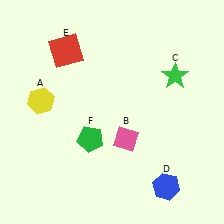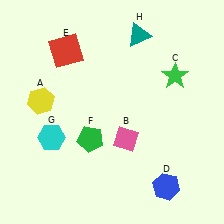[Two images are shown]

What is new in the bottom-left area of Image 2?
A cyan hexagon (G) was added in the bottom-left area of Image 2.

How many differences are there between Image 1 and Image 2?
There are 2 differences between the two images.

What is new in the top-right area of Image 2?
A teal triangle (H) was added in the top-right area of Image 2.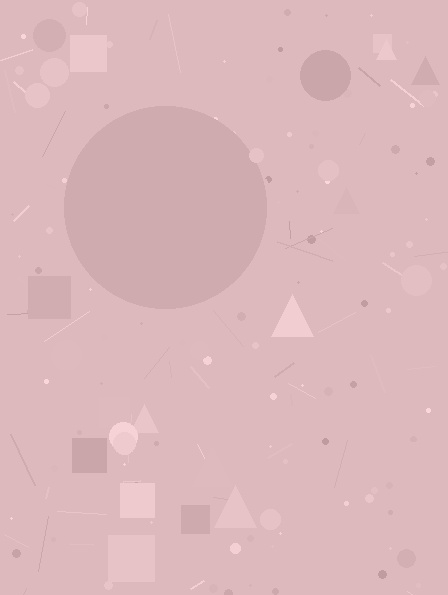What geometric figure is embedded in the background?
A circle is embedded in the background.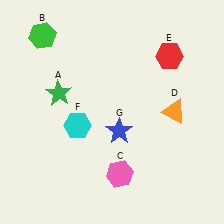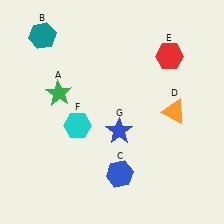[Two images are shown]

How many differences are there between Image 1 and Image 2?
There are 2 differences between the two images.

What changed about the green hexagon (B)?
In Image 1, B is green. In Image 2, it changed to teal.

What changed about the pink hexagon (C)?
In Image 1, C is pink. In Image 2, it changed to blue.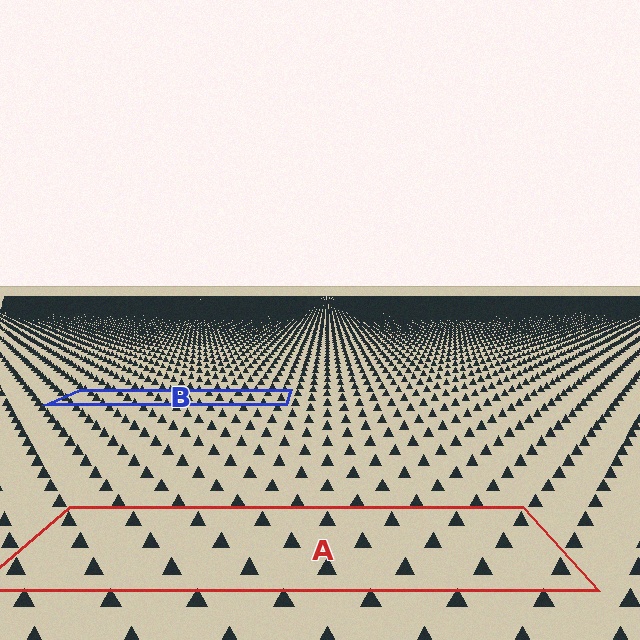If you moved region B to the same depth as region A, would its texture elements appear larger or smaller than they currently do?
They would appear larger. At a closer depth, the same texture elements are projected at a bigger on-screen size.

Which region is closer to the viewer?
Region A is closer. The texture elements there are larger and more spread out.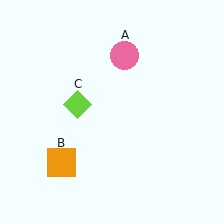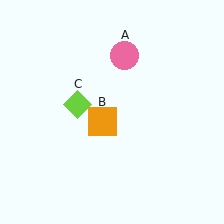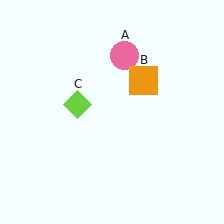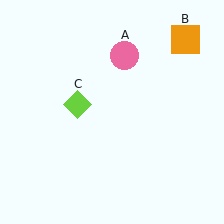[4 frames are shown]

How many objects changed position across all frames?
1 object changed position: orange square (object B).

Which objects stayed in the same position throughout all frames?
Pink circle (object A) and lime diamond (object C) remained stationary.